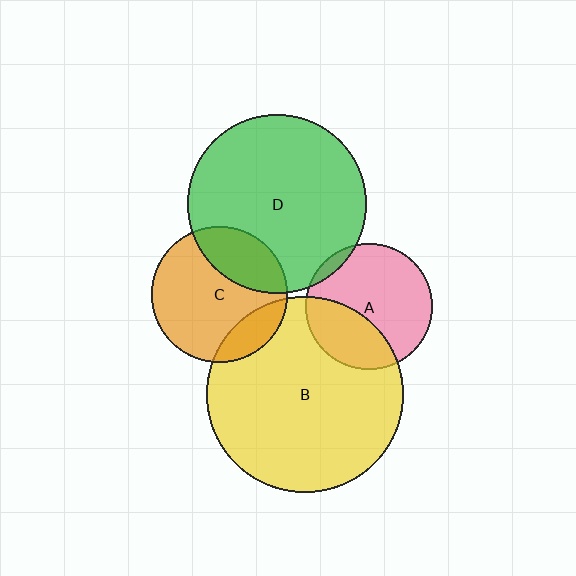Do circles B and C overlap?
Yes.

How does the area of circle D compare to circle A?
Approximately 2.0 times.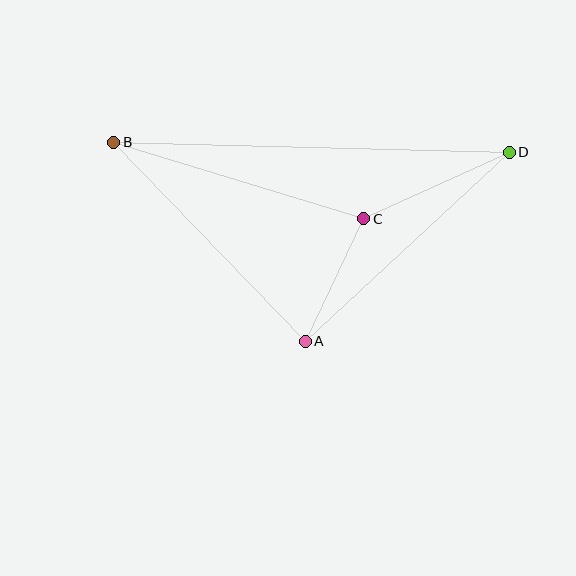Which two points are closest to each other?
Points A and C are closest to each other.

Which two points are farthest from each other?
Points B and D are farthest from each other.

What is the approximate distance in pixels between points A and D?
The distance between A and D is approximately 278 pixels.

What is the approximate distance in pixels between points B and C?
The distance between B and C is approximately 261 pixels.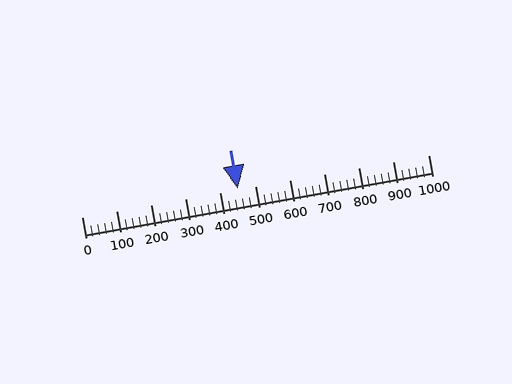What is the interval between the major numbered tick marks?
The major tick marks are spaced 100 units apart.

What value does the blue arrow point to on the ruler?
The blue arrow points to approximately 450.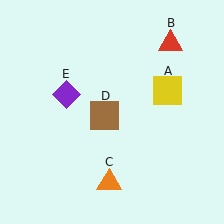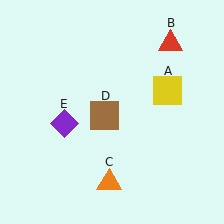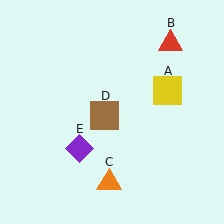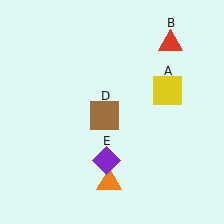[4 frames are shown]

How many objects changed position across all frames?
1 object changed position: purple diamond (object E).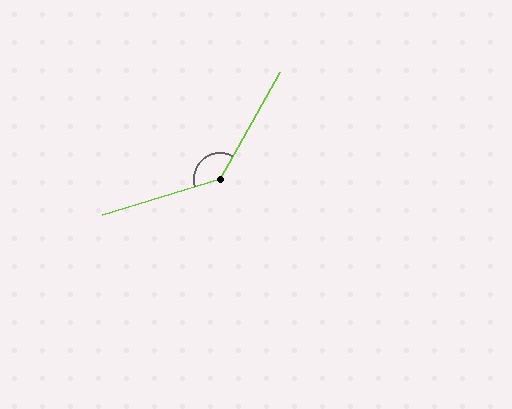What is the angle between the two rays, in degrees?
Approximately 136 degrees.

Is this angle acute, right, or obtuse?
It is obtuse.